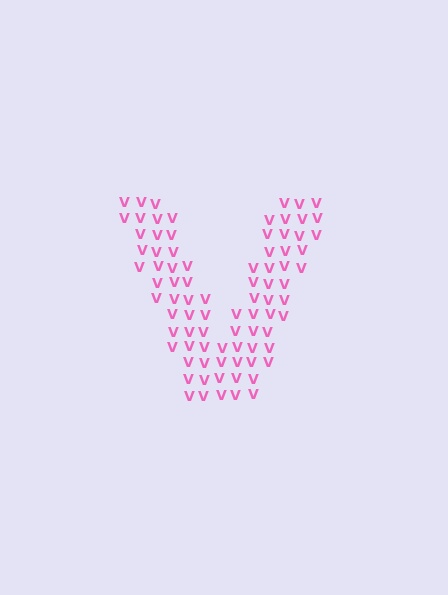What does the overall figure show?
The overall figure shows the letter V.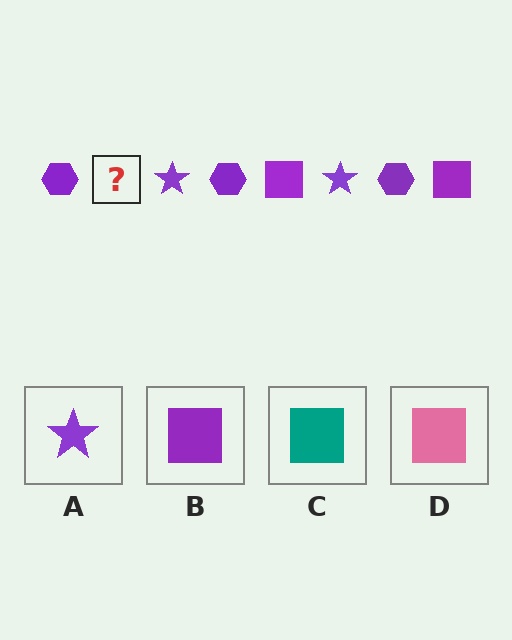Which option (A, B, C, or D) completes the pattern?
B.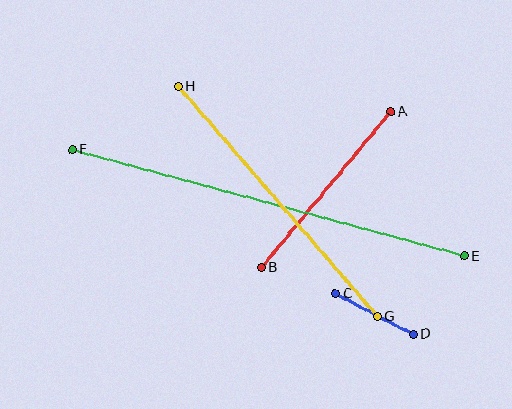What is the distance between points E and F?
The distance is approximately 406 pixels.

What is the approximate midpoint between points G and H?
The midpoint is at approximately (278, 202) pixels.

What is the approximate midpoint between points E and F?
The midpoint is at approximately (268, 203) pixels.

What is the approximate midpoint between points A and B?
The midpoint is at approximately (326, 190) pixels.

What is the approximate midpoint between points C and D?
The midpoint is at approximately (374, 314) pixels.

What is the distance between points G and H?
The distance is approximately 305 pixels.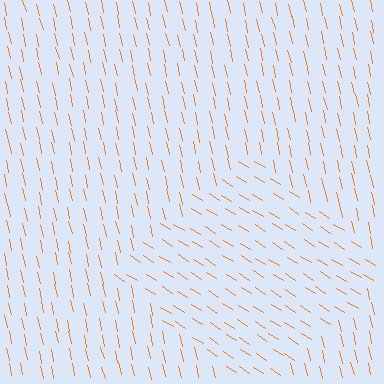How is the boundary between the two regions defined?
The boundary is defined purely by a change in line orientation (approximately 45 degrees difference). All lines are the same color and thickness.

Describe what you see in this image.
The image is filled with small orange line segments. A diamond region in the image has lines oriented differently from the surrounding lines, creating a visible texture boundary.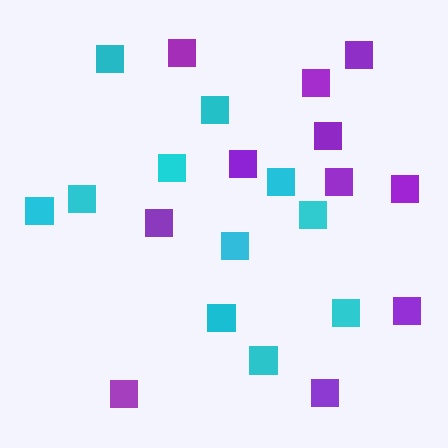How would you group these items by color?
There are 2 groups: one group of cyan squares (11) and one group of purple squares (11).